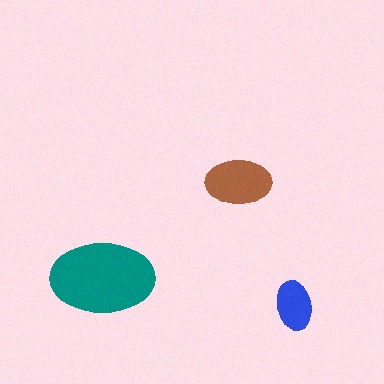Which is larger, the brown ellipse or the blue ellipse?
The brown one.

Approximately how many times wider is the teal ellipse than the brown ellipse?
About 1.5 times wider.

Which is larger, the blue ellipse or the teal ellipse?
The teal one.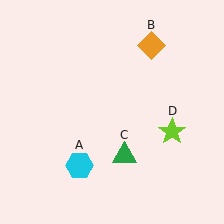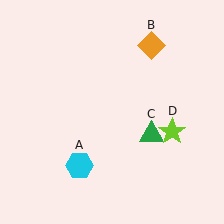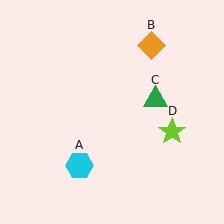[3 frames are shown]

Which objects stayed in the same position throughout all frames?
Cyan hexagon (object A) and orange diamond (object B) and lime star (object D) remained stationary.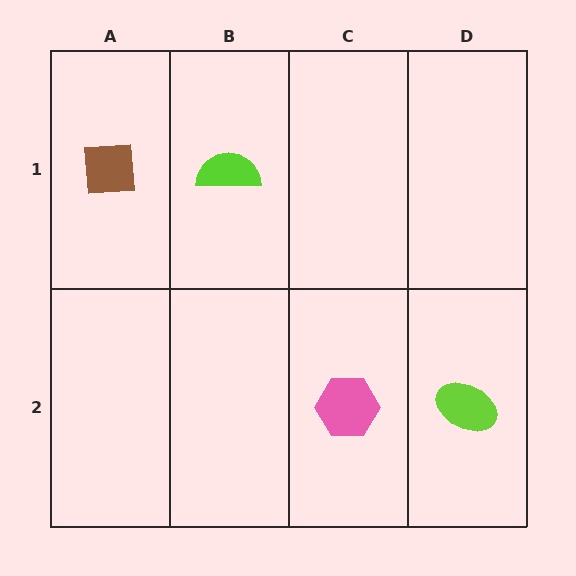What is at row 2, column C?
A pink hexagon.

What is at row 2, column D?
A lime ellipse.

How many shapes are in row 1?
2 shapes.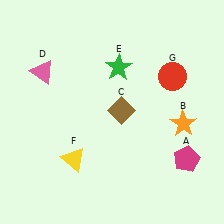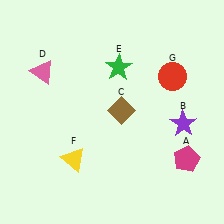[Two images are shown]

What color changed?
The star (B) changed from orange in Image 1 to purple in Image 2.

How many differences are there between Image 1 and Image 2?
There is 1 difference between the two images.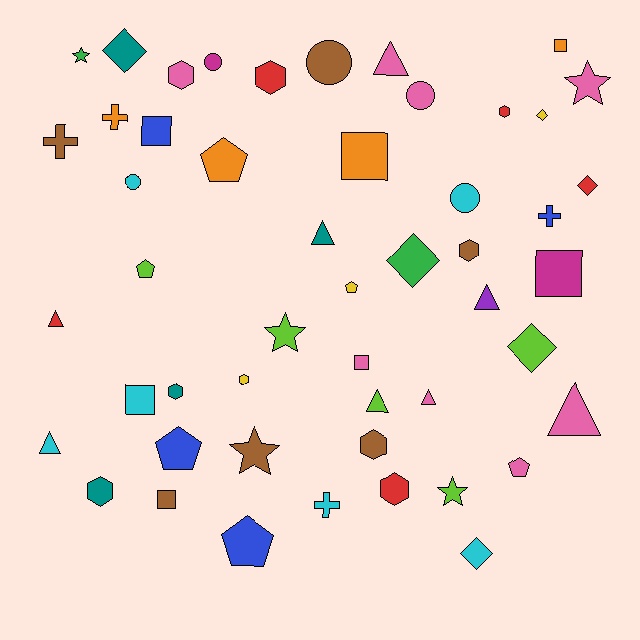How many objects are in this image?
There are 50 objects.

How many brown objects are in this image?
There are 6 brown objects.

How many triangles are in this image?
There are 8 triangles.